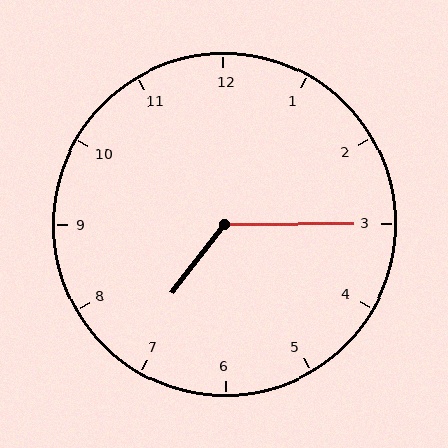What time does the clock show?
7:15.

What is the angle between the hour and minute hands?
Approximately 128 degrees.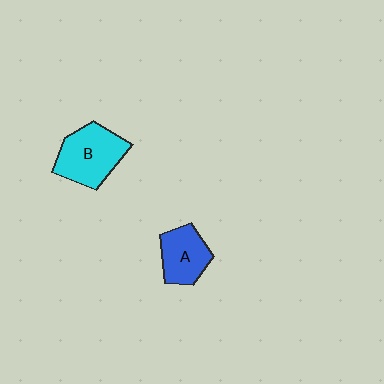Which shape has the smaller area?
Shape A (blue).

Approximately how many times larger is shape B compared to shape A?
Approximately 1.4 times.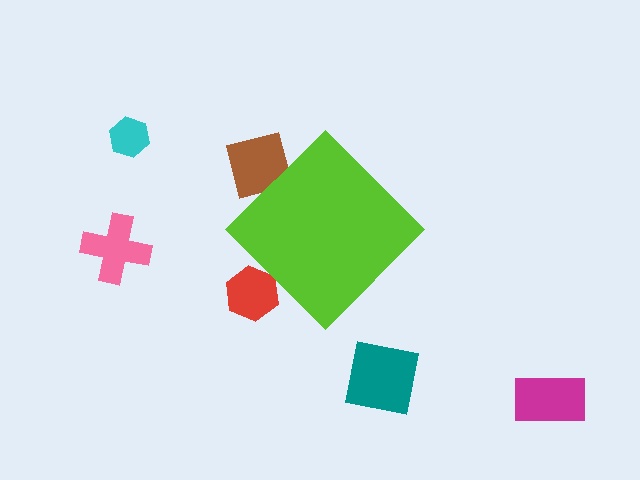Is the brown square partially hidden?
Yes, the brown square is partially hidden behind the lime diamond.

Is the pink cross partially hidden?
No, the pink cross is fully visible.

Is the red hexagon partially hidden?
Yes, the red hexagon is partially hidden behind the lime diamond.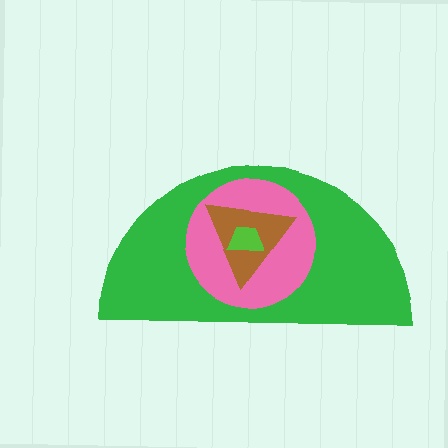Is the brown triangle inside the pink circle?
Yes.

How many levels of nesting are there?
4.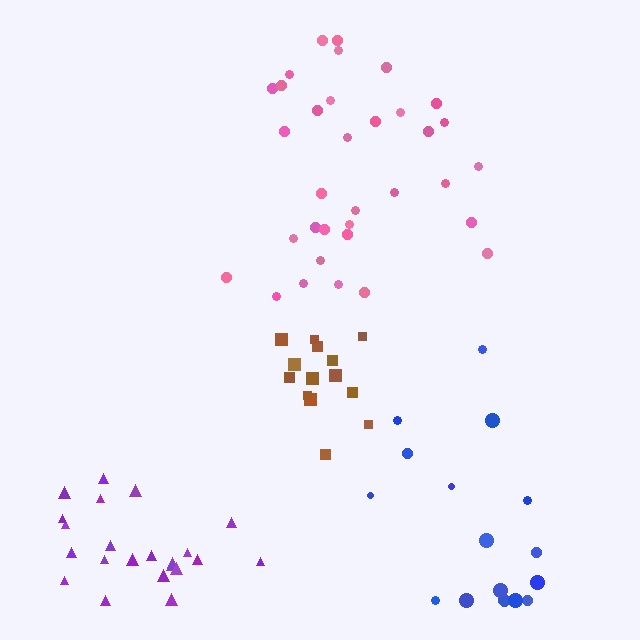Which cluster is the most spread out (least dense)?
Blue.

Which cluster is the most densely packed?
Brown.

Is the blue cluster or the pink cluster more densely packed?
Pink.